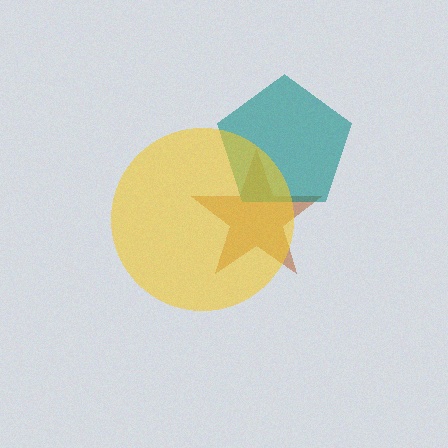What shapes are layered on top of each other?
The layered shapes are: a brown star, a teal pentagon, a yellow circle.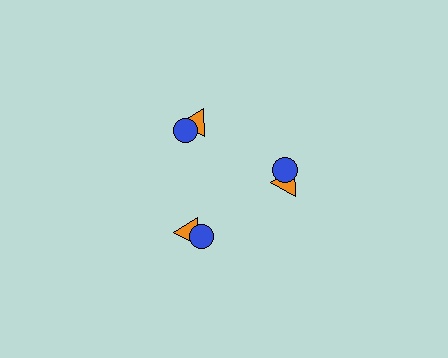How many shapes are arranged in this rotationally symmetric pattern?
There are 6 shapes, arranged in 3 groups of 2.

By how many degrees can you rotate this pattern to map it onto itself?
The pattern maps onto itself every 120 degrees of rotation.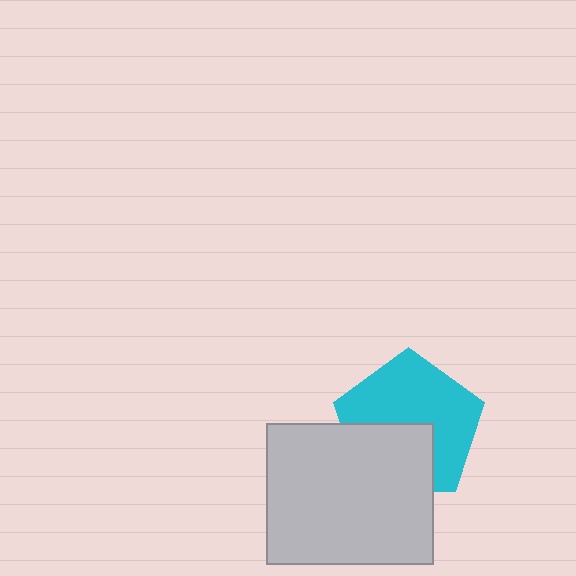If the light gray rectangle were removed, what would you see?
You would see the complete cyan pentagon.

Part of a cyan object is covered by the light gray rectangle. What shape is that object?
It is a pentagon.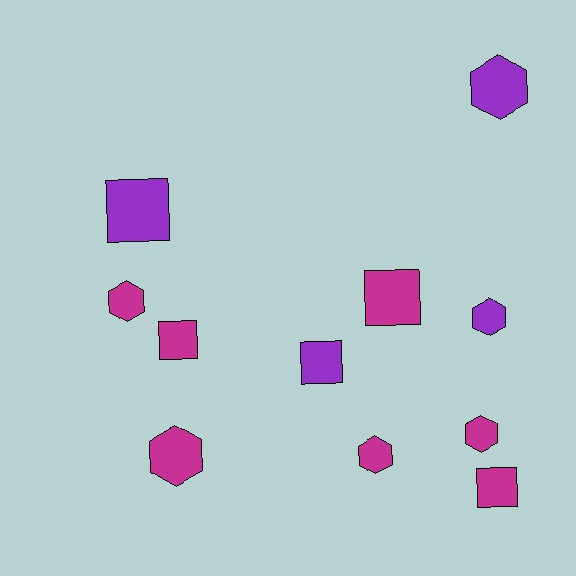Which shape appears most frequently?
Hexagon, with 6 objects.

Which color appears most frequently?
Magenta, with 7 objects.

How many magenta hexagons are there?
There are 4 magenta hexagons.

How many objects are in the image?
There are 11 objects.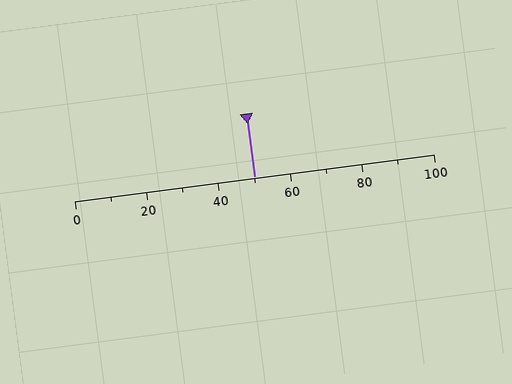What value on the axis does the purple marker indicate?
The marker indicates approximately 50.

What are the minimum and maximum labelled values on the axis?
The axis runs from 0 to 100.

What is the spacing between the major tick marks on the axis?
The major ticks are spaced 20 apart.